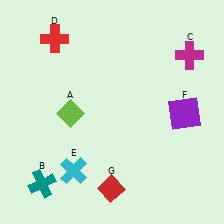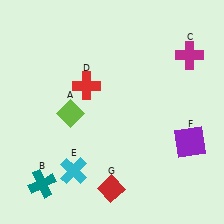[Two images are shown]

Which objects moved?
The objects that moved are: the red cross (D), the purple square (F).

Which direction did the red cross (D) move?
The red cross (D) moved down.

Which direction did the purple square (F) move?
The purple square (F) moved down.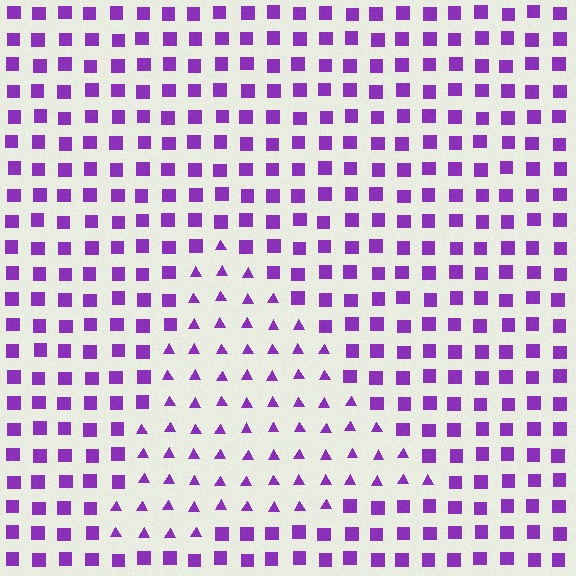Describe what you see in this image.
The image is filled with small purple elements arranged in a uniform grid. A triangle-shaped region contains triangles, while the surrounding area contains squares. The boundary is defined purely by the change in element shape.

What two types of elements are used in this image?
The image uses triangles inside the triangle region and squares outside it.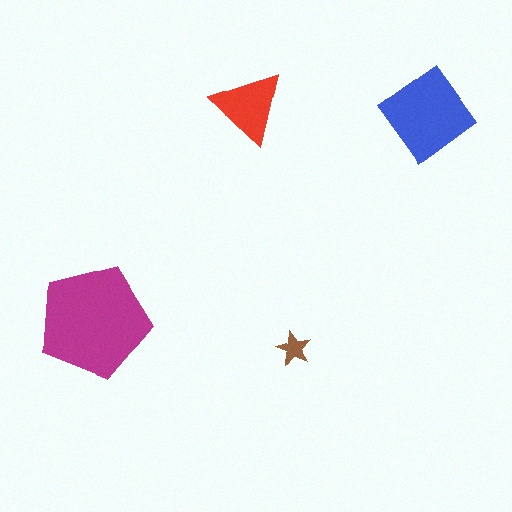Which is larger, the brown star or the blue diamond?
The blue diamond.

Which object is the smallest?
The brown star.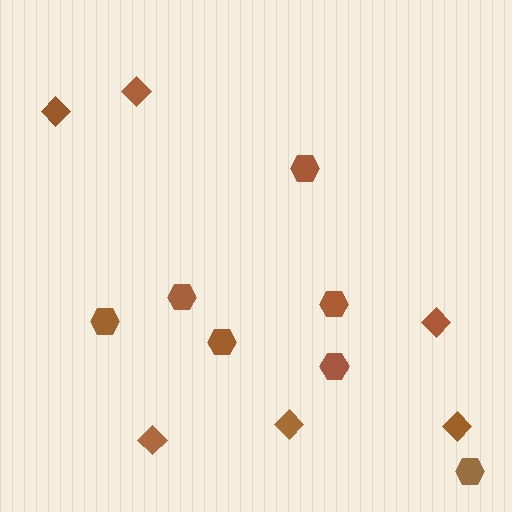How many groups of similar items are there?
There are 2 groups: one group of diamonds (6) and one group of hexagons (7).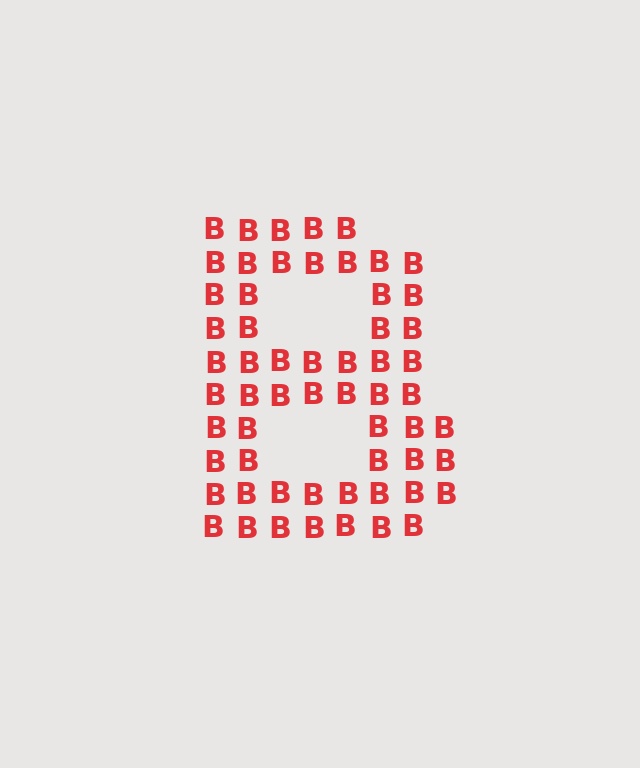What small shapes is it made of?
It is made of small letter B's.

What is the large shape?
The large shape is the letter B.